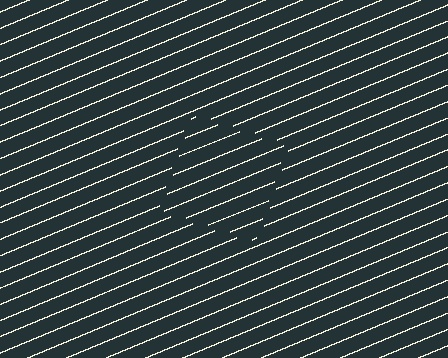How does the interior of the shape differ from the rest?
The interior of the shape contains the same grating, shifted by half a period — the contour is defined by the phase discontinuity where line-ends from the inner and outer gratings abut.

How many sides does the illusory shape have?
4 sides — the line-ends trace a square.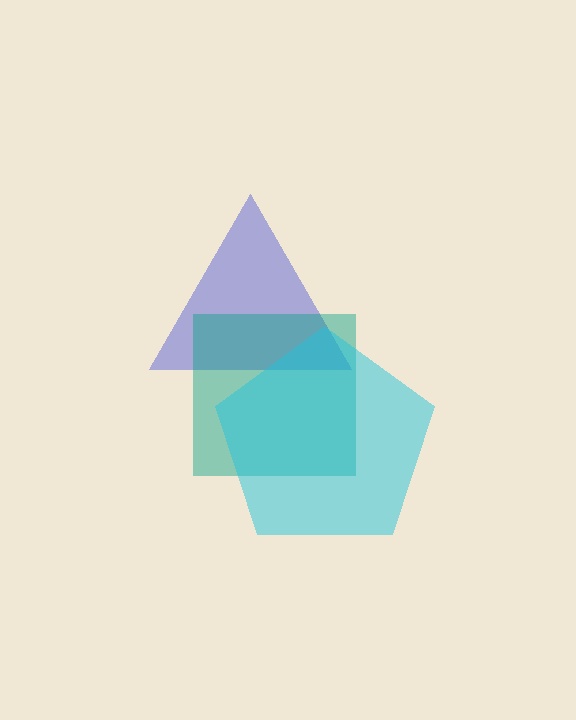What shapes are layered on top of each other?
The layered shapes are: a blue triangle, a teal square, a cyan pentagon.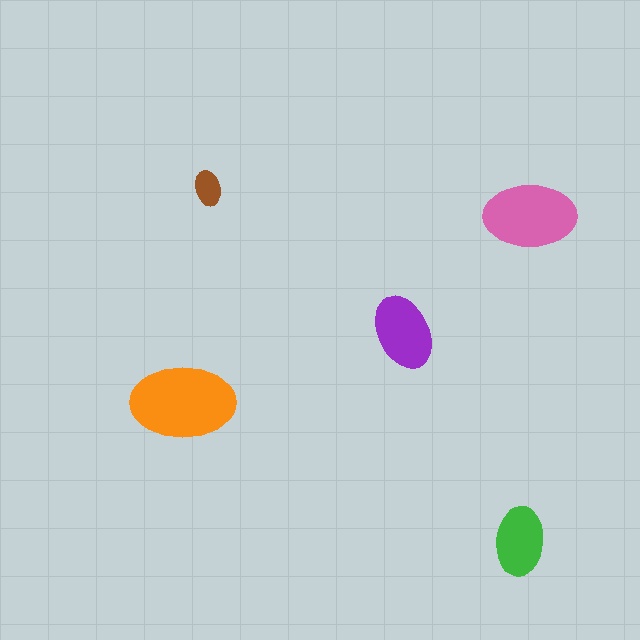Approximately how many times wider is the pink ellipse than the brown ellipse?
About 2.5 times wider.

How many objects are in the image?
There are 5 objects in the image.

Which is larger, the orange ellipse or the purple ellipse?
The orange one.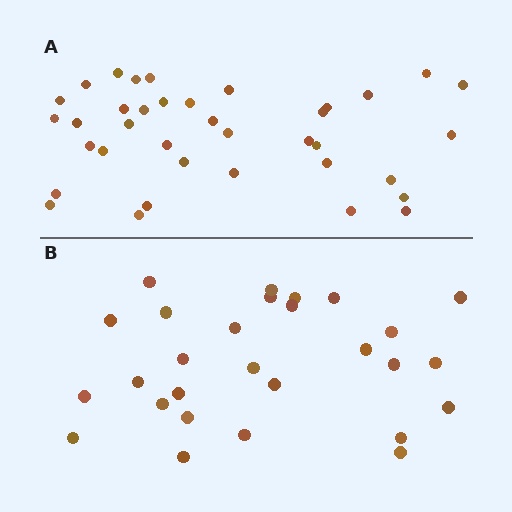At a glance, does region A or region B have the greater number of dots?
Region A (the top region) has more dots.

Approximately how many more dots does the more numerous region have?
Region A has roughly 8 or so more dots than region B.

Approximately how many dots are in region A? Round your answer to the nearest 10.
About 40 dots. (The exact count is 37, which rounds to 40.)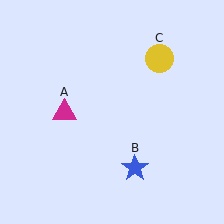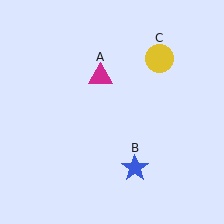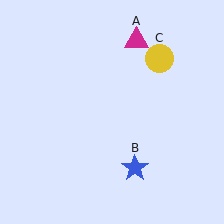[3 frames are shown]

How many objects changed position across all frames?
1 object changed position: magenta triangle (object A).